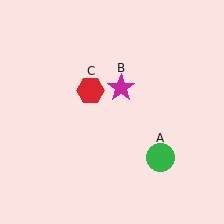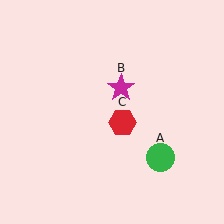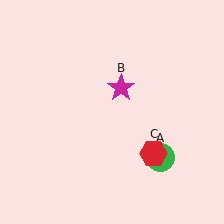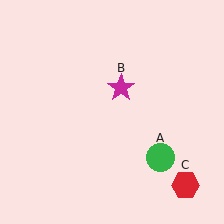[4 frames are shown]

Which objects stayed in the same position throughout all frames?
Green circle (object A) and magenta star (object B) remained stationary.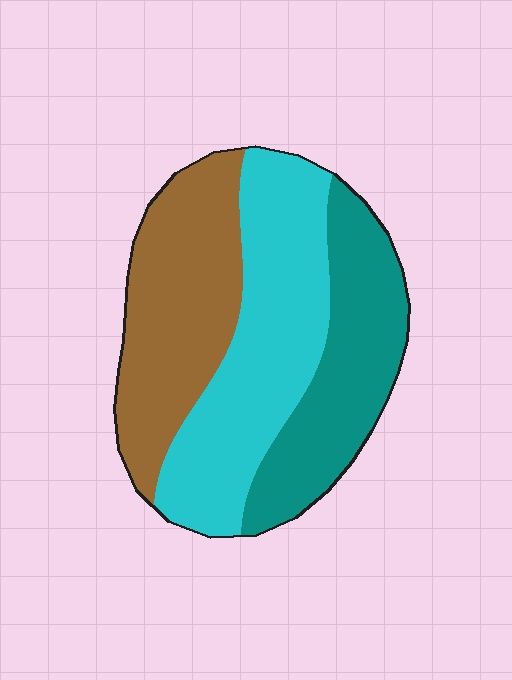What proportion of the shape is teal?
Teal takes up between a quarter and a half of the shape.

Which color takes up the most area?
Cyan, at roughly 40%.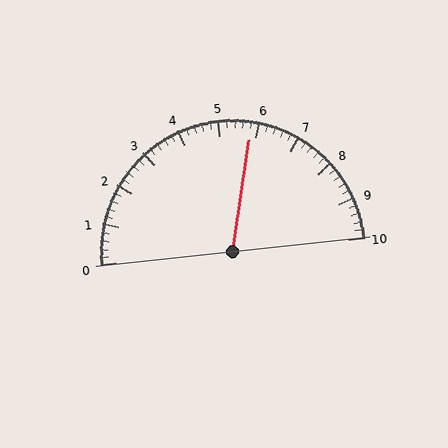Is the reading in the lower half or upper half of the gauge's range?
The reading is in the upper half of the range (0 to 10).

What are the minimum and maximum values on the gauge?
The gauge ranges from 0 to 10.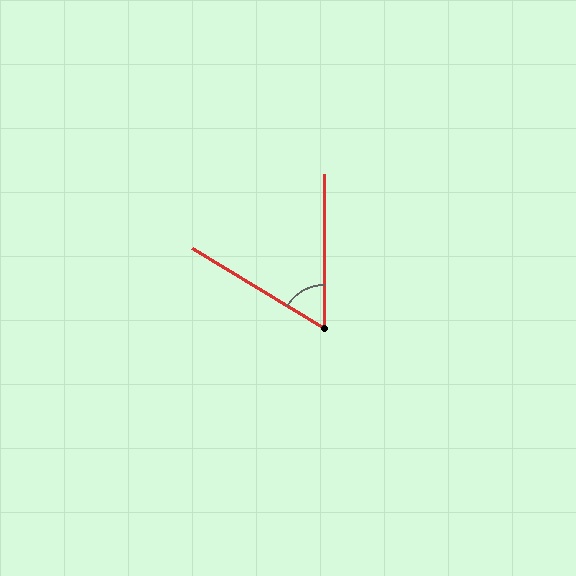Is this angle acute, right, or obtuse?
It is acute.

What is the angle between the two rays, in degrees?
Approximately 59 degrees.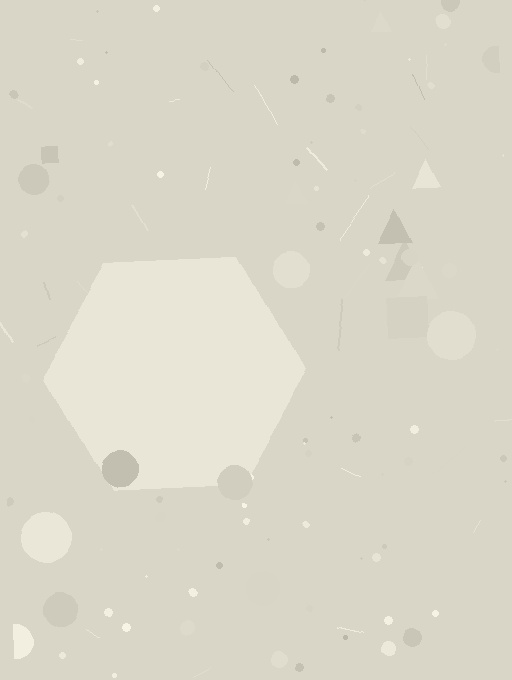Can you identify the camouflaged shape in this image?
The camouflaged shape is a hexagon.